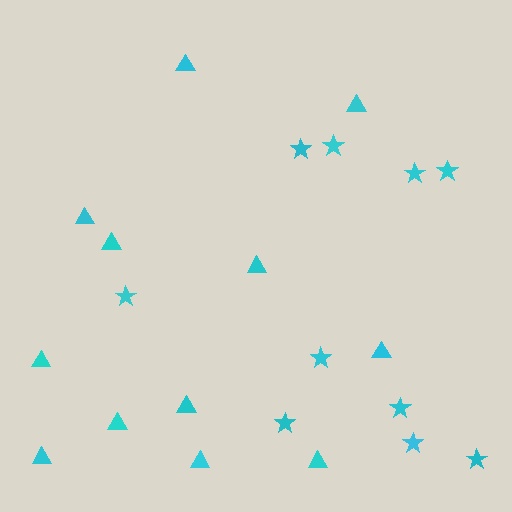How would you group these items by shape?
There are 2 groups: one group of stars (10) and one group of triangles (12).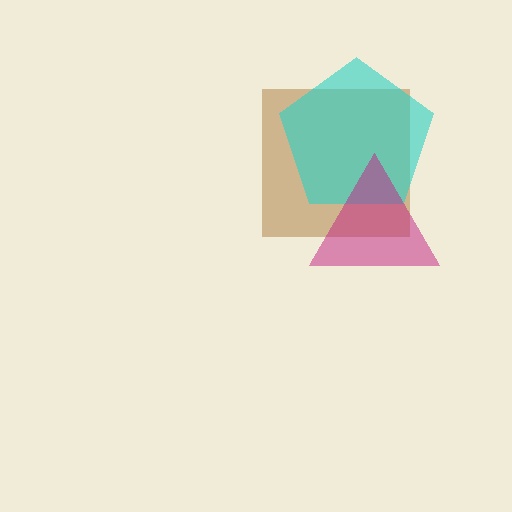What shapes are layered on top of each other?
The layered shapes are: a brown square, a cyan pentagon, a magenta triangle.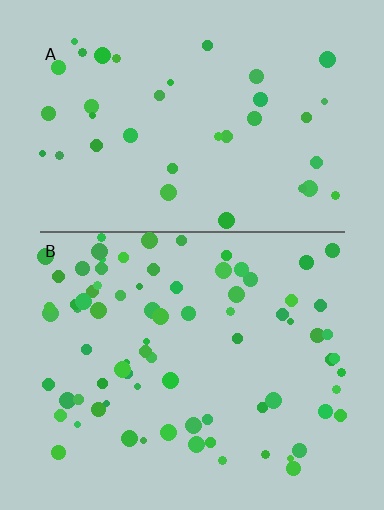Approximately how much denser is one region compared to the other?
Approximately 2.1× — region B over region A.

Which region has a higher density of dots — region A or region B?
B (the bottom).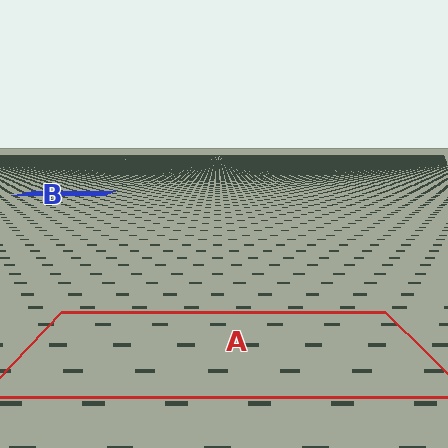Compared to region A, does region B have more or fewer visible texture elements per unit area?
Region B has more texture elements per unit area — they are packed more densely because it is farther away.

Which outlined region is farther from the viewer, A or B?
Region B is farther from the viewer — the texture elements inside it appear smaller and more densely packed.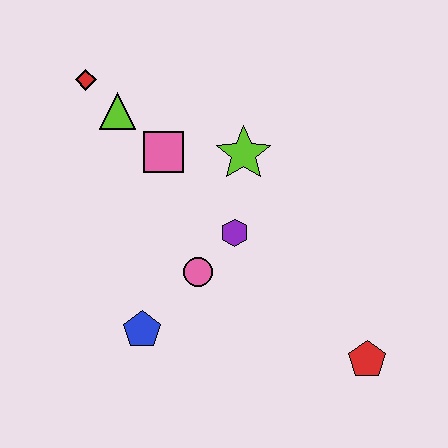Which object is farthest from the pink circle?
The red diamond is farthest from the pink circle.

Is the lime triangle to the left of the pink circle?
Yes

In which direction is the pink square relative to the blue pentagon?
The pink square is above the blue pentagon.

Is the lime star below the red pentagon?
No